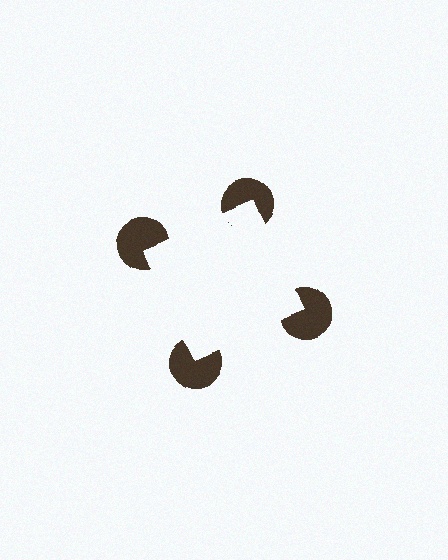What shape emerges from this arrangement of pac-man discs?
An illusory square — its edges are inferred from the aligned wedge cuts in the pac-man discs, not physically drawn.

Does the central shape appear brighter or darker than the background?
It typically appears slightly brighter than the background, even though no actual brightness change is drawn.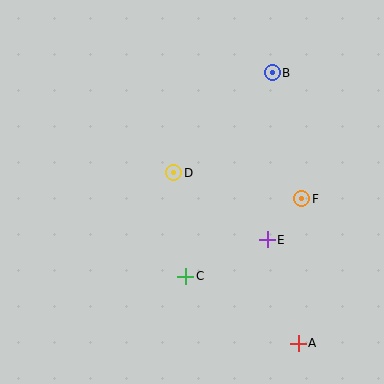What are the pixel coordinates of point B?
Point B is at (272, 73).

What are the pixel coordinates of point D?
Point D is at (174, 173).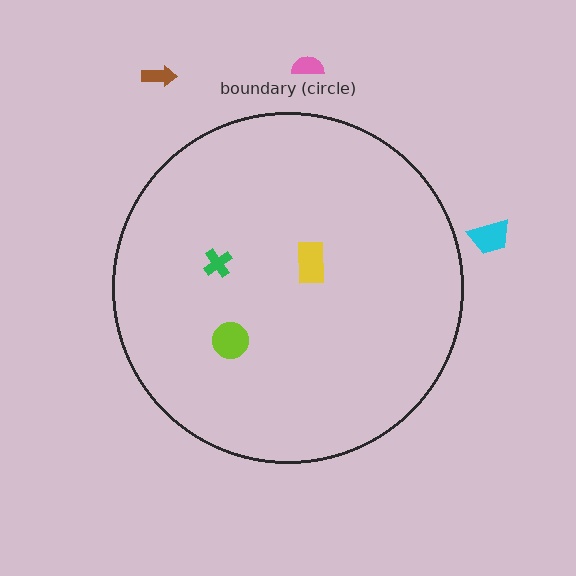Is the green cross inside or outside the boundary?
Inside.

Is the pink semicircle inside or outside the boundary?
Outside.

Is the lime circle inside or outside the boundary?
Inside.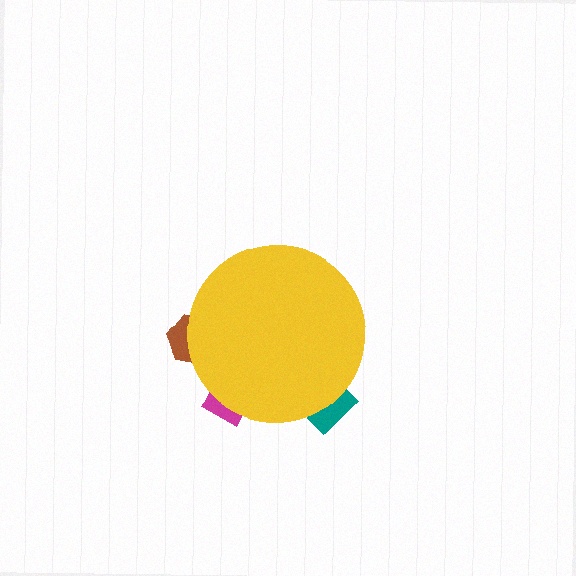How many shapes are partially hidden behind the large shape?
3 shapes are partially hidden.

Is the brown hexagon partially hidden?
Yes, the brown hexagon is partially hidden behind the yellow circle.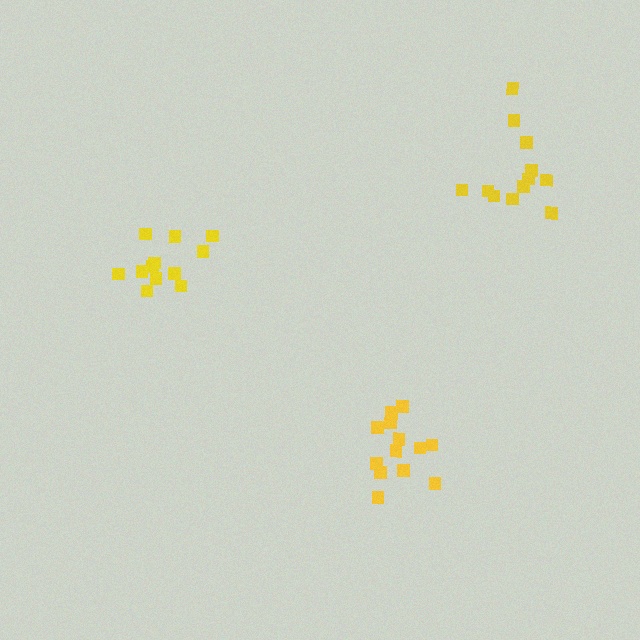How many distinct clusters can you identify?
There are 3 distinct clusters.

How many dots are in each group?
Group 1: 13 dots, Group 2: 12 dots, Group 3: 13 dots (38 total).